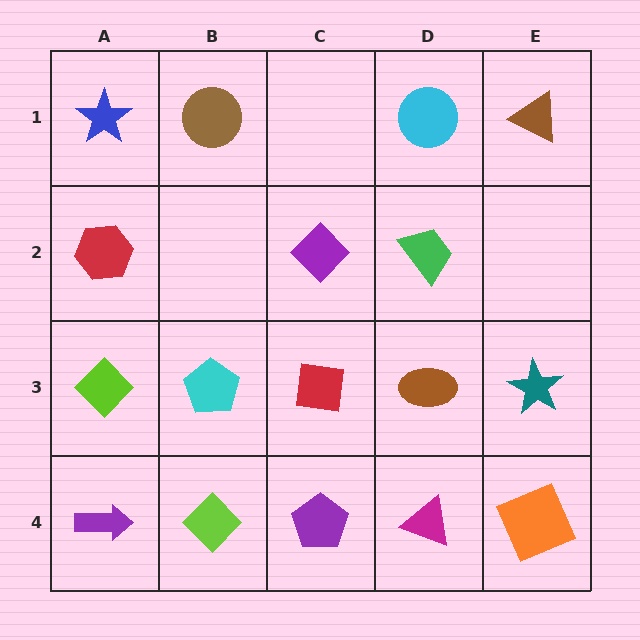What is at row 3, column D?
A brown ellipse.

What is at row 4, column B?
A lime diamond.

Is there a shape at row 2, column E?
No, that cell is empty.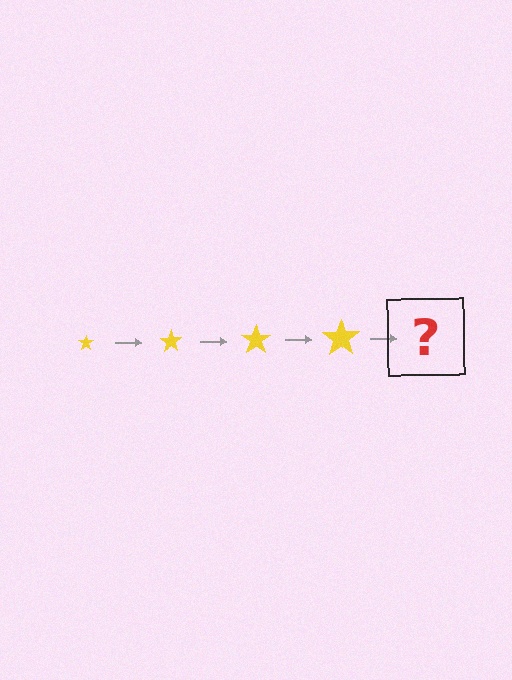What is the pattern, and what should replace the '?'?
The pattern is that the star gets progressively larger each step. The '?' should be a yellow star, larger than the previous one.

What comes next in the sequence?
The next element should be a yellow star, larger than the previous one.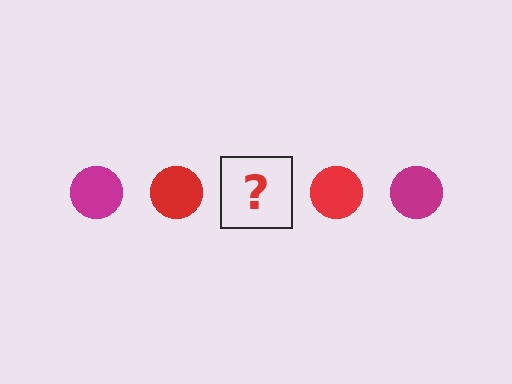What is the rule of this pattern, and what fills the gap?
The rule is that the pattern cycles through magenta, red circles. The gap should be filled with a magenta circle.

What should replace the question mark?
The question mark should be replaced with a magenta circle.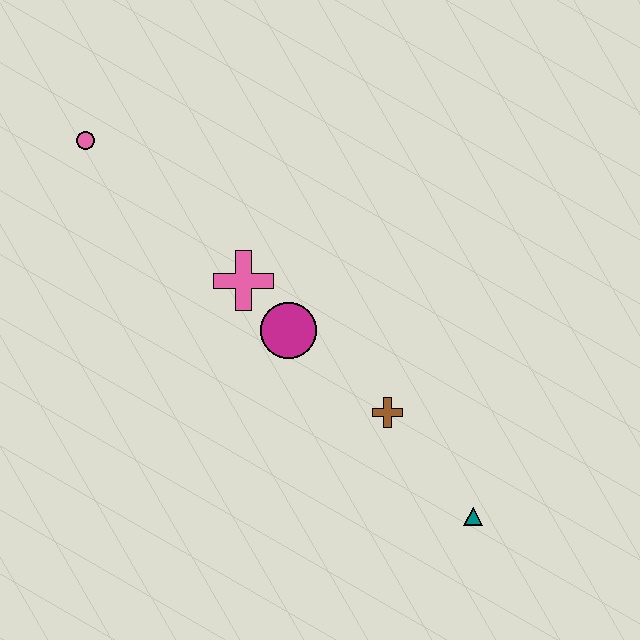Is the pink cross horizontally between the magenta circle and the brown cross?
No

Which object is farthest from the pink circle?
The teal triangle is farthest from the pink circle.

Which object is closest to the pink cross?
The magenta circle is closest to the pink cross.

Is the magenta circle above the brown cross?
Yes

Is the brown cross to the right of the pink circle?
Yes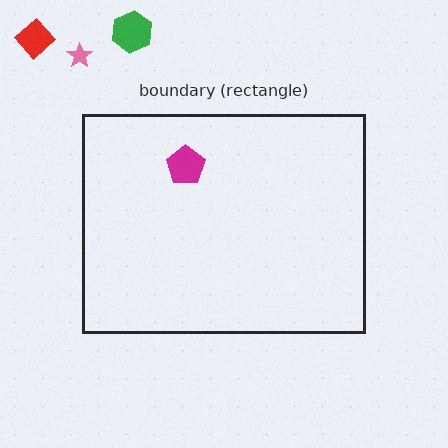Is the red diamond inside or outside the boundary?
Outside.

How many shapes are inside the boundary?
1 inside, 3 outside.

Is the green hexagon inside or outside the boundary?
Outside.